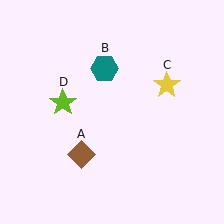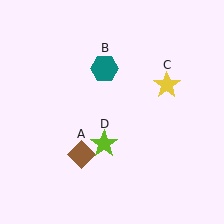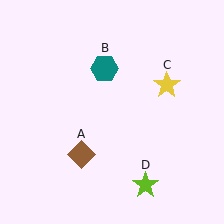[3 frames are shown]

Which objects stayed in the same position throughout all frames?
Brown diamond (object A) and teal hexagon (object B) and yellow star (object C) remained stationary.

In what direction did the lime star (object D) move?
The lime star (object D) moved down and to the right.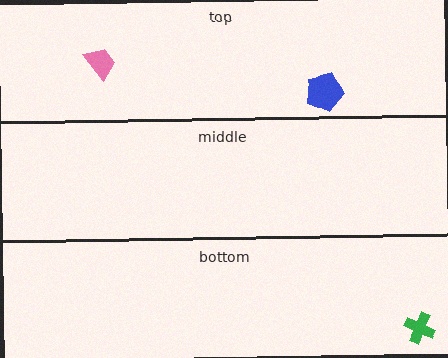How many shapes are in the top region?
2.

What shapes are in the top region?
The blue pentagon, the pink trapezoid.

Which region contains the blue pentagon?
The top region.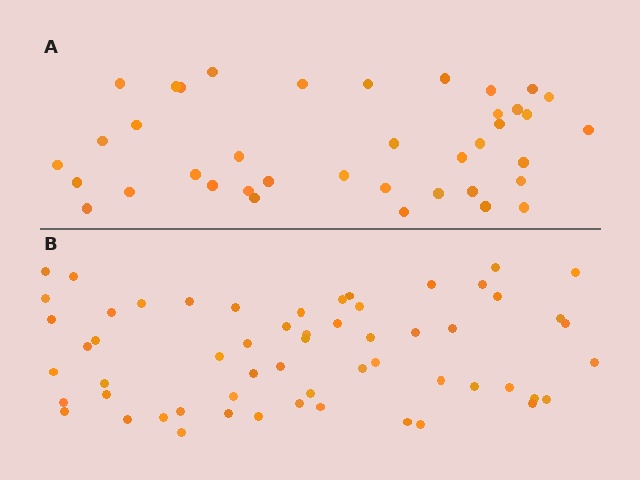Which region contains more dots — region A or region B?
Region B (the bottom region) has more dots.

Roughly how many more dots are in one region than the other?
Region B has approximately 20 more dots than region A.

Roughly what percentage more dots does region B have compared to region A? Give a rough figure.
About 50% more.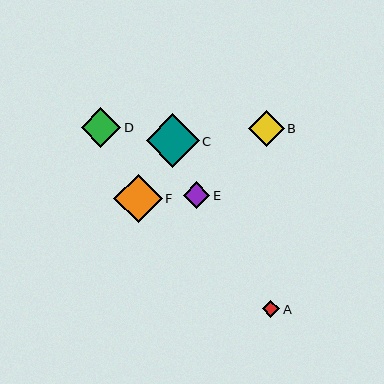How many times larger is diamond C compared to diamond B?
Diamond C is approximately 1.5 times the size of diamond B.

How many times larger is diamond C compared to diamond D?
Diamond C is approximately 1.3 times the size of diamond D.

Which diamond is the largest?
Diamond C is the largest with a size of approximately 53 pixels.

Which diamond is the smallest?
Diamond A is the smallest with a size of approximately 17 pixels.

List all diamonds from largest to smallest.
From largest to smallest: C, F, D, B, E, A.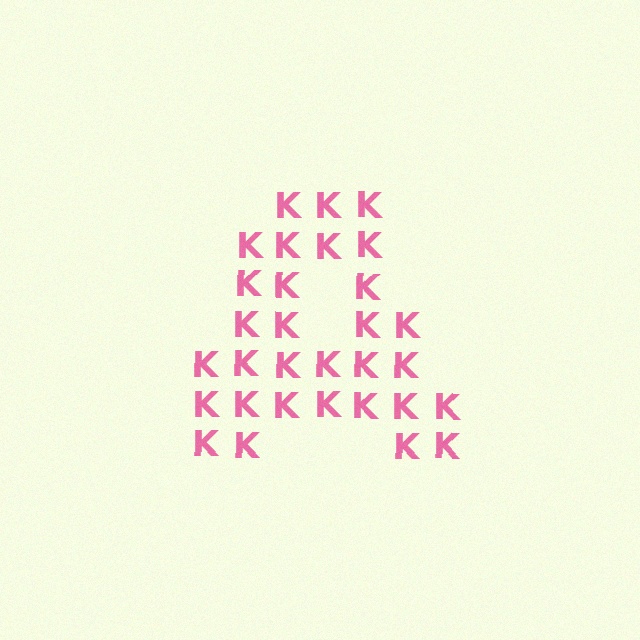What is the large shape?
The large shape is the letter A.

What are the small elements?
The small elements are letter K's.